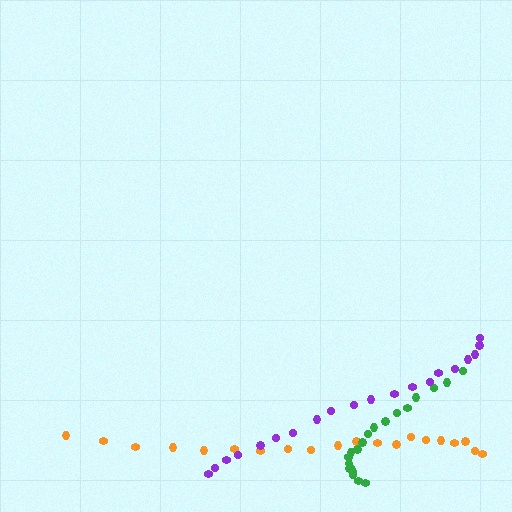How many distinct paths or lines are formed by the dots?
There are 3 distinct paths.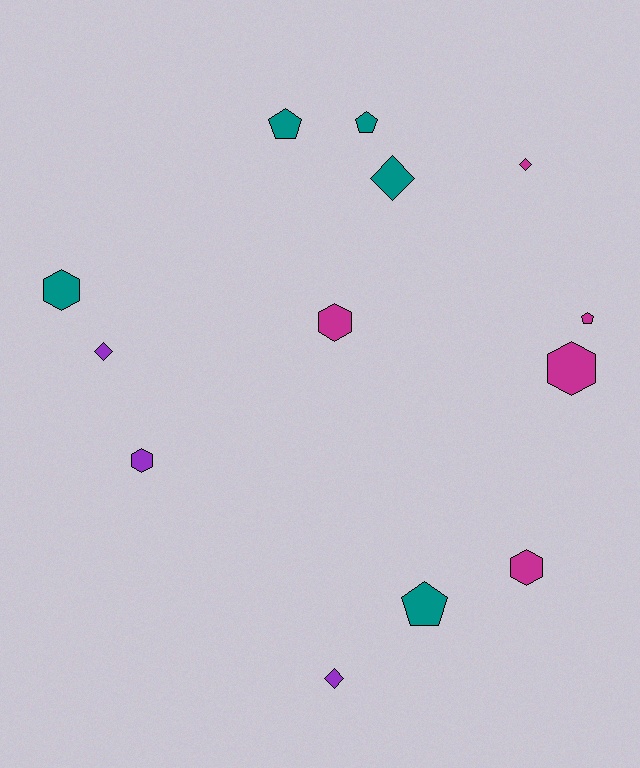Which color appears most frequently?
Teal, with 5 objects.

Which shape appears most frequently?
Hexagon, with 5 objects.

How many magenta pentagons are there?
There is 1 magenta pentagon.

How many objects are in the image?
There are 13 objects.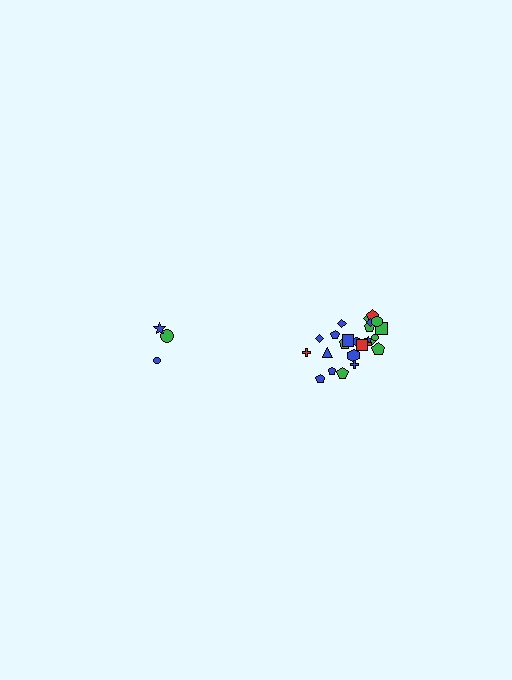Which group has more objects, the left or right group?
The right group.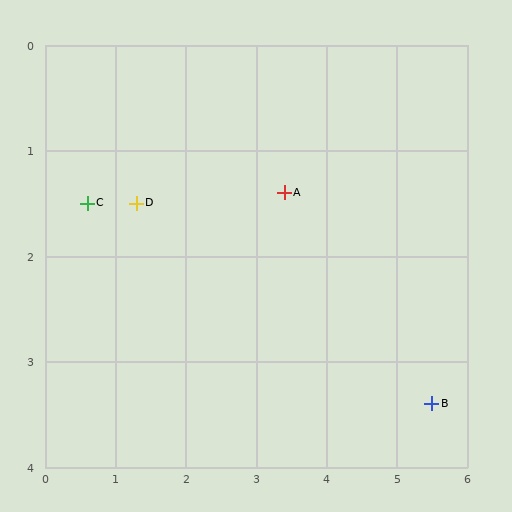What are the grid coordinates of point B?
Point B is at approximately (5.5, 3.4).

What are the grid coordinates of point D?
Point D is at approximately (1.3, 1.5).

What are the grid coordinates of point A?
Point A is at approximately (3.4, 1.4).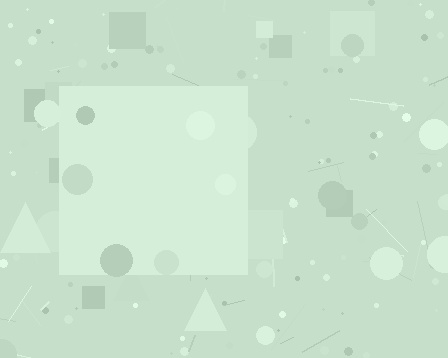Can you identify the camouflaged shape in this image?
The camouflaged shape is a square.